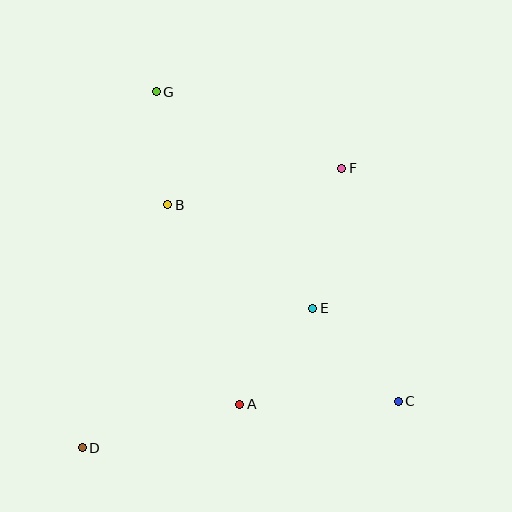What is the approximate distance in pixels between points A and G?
The distance between A and G is approximately 323 pixels.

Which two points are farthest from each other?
Points C and G are farthest from each other.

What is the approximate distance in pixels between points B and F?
The distance between B and F is approximately 178 pixels.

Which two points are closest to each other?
Points B and G are closest to each other.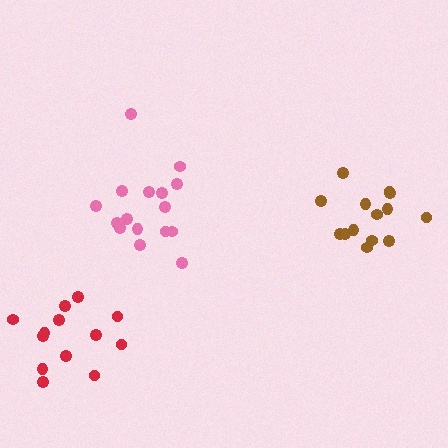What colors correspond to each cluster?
The clusters are colored: pink, brown, red.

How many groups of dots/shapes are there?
There are 3 groups.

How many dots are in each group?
Group 1: 16 dots, Group 2: 14 dots, Group 3: 13 dots (43 total).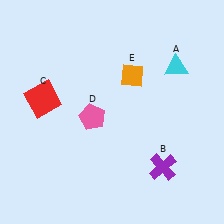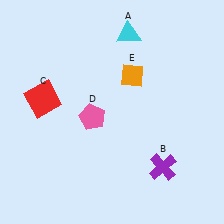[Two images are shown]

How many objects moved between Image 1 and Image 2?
1 object moved between the two images.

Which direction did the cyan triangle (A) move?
The cyan triangle (A) moved left.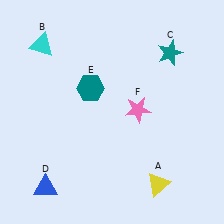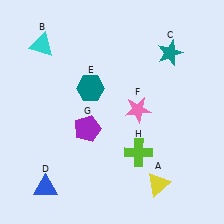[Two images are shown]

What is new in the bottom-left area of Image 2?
A purple pentagon (G) was added in the bottom-left area of Image 2.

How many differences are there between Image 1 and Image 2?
There are 2 differences between the two images.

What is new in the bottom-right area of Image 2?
A lime cross (H) was added in the bottom-right area of Image 2.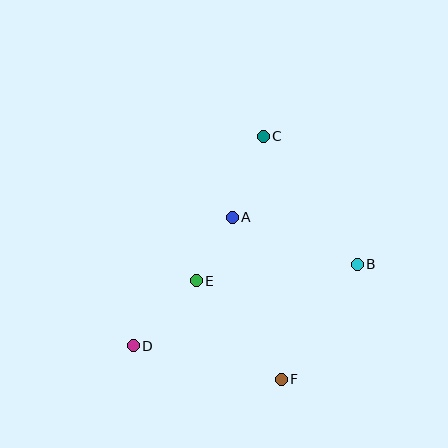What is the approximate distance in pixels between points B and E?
The distance between B and E is approximately 162 pixels.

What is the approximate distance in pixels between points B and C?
The distance between B and C is approximately 159 pixels.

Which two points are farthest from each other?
Points C and D are farthest from each other.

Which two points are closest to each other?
Points A and E are closest to each other.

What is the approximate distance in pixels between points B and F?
The distance between B and F is approximately 138 pixels.